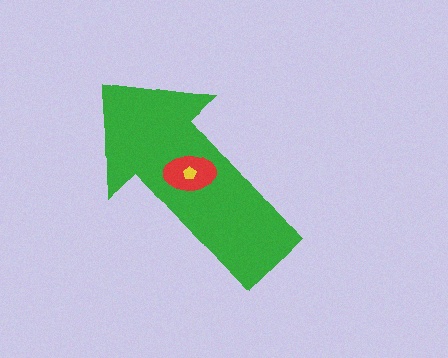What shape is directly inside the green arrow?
The red ellipse.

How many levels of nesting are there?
3.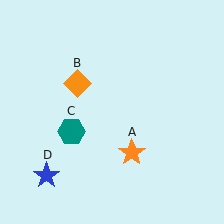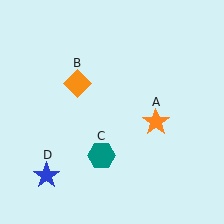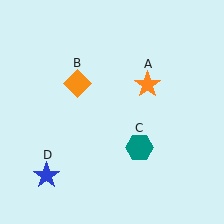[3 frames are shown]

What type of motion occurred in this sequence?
The orange star (object A), teal hexagon (object C) rotated counterclockwise around the center of the scene.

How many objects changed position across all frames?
2 objects changed position: orange star (object A), teal hexagon (object C).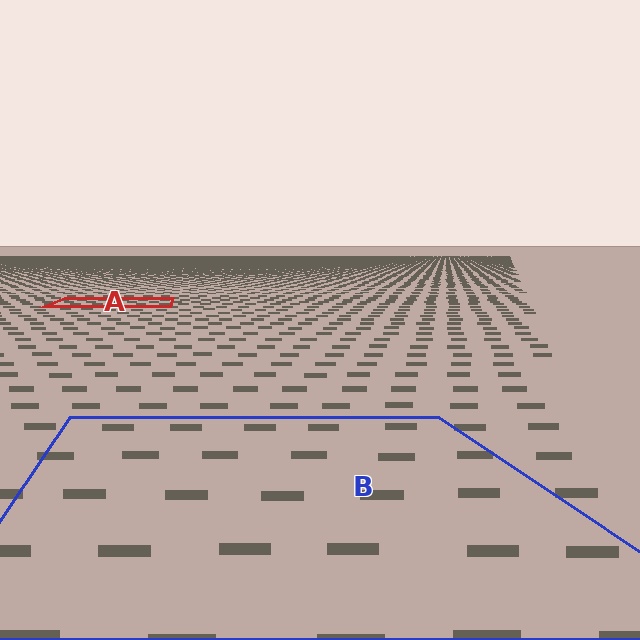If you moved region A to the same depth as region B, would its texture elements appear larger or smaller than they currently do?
They would appear larger. At a closer depth, the same texture elements are projected at a bigger on-screen size.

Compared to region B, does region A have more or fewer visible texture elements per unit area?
Region A has more texture elements per unit area — they are packed more densely because it is farther away.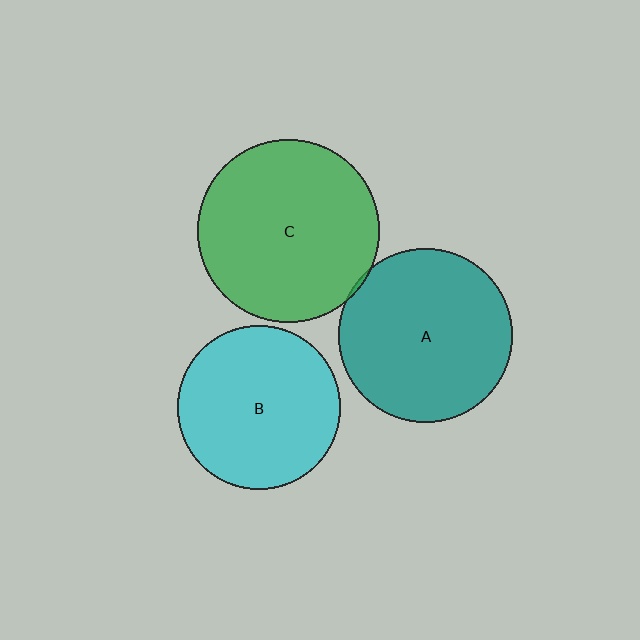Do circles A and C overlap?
Yes.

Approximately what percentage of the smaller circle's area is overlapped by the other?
Approximately 5%.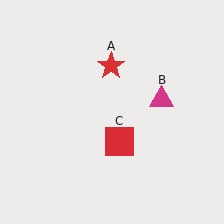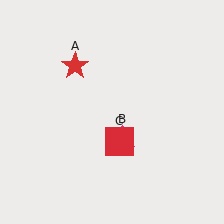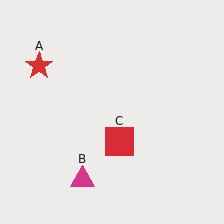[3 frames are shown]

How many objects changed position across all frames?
2 objects changed position: red star (object A), magenta triangle (object B).